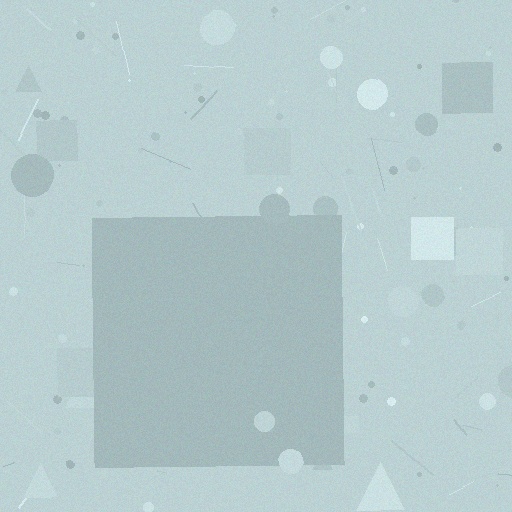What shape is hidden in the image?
A square is hidden in the image.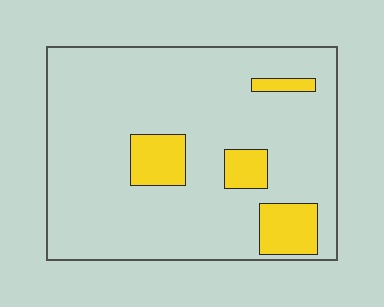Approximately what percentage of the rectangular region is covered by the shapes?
Approximately 15%.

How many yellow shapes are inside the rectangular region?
4.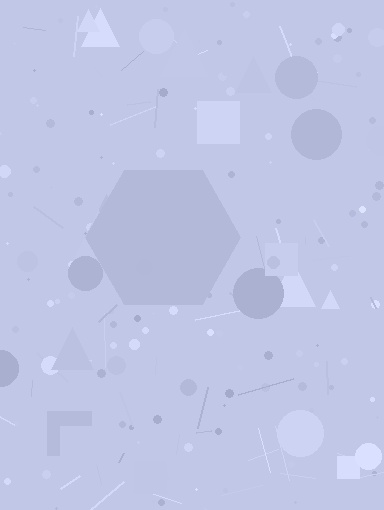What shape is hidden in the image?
A hexagon is hidden in the image.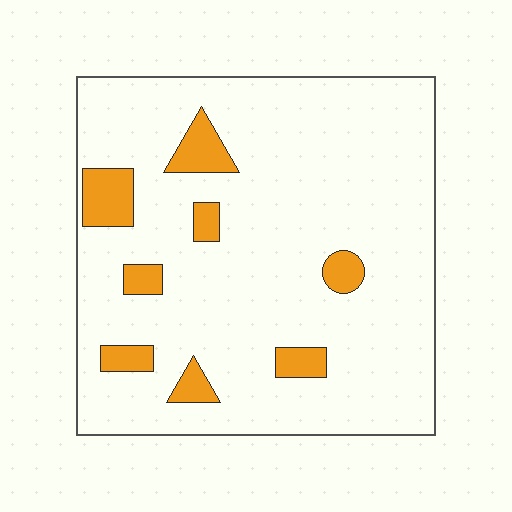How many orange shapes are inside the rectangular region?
8.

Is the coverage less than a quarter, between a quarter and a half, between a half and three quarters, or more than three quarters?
Less than a quarter.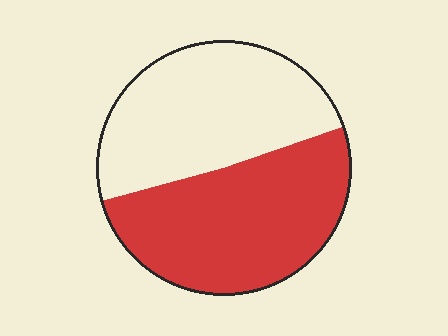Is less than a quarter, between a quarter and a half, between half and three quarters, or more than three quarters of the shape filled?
Between half and three quarters.